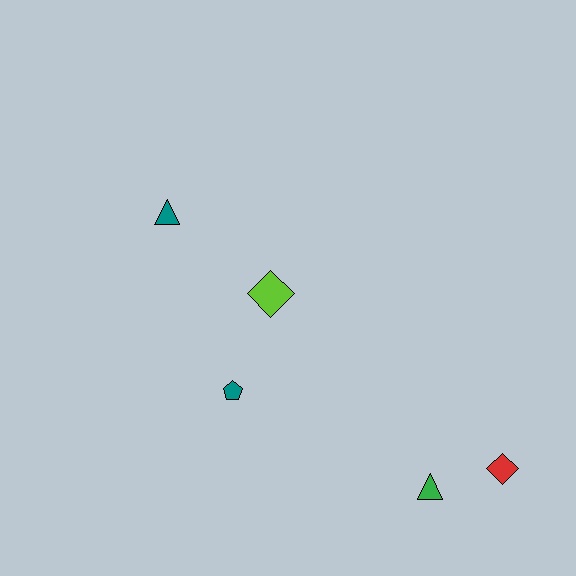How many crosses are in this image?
There are no crosses.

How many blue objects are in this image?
There are no blue objects.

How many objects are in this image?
There are 5 objects.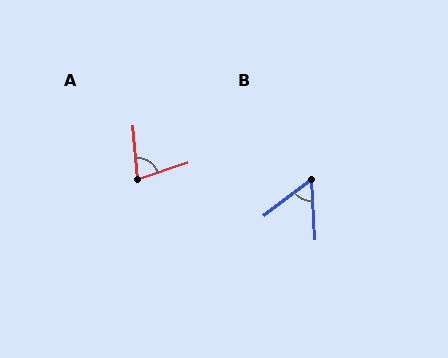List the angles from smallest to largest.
B (56°), A (77°).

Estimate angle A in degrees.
Approximately 77 degrees.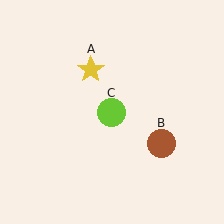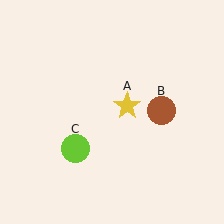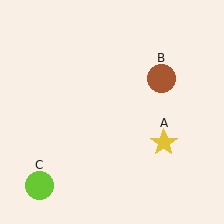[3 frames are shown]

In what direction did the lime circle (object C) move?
The lime circle (object C) moved down and to the left.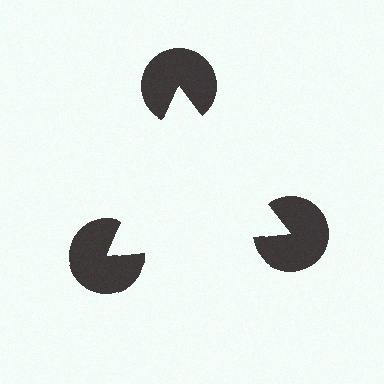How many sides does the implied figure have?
3 sides.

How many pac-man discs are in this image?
There are 3 — one at each vertex of the illusory triangle.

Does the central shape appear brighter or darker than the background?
It typically appears slightly brighter than the background, even though no actual brightness change is drawn.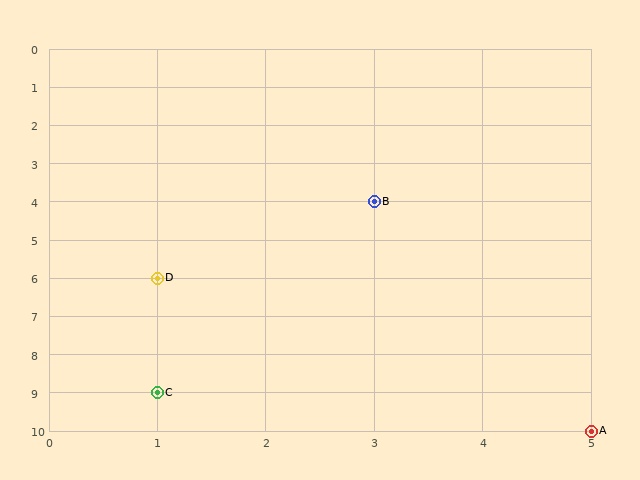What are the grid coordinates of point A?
Point A is at grid coordinates (5, 10).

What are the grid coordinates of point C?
Point C is at grid coordinates (1, 9).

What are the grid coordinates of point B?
Point B is at grid coordinates (3, 4).